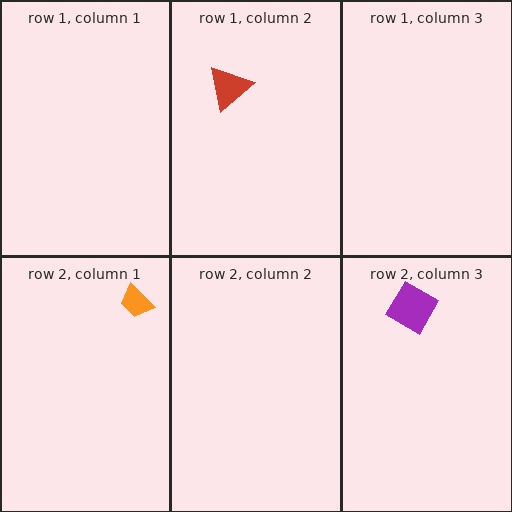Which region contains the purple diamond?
The row 2, column 3 region.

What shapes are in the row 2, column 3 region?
The purple diamond.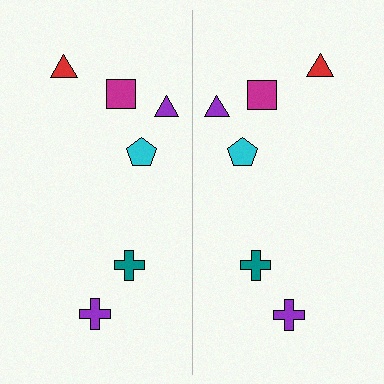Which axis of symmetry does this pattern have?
The pattern has a vertical axis of symmetry running through the center of the image.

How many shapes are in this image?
There are 12 shapes in this image.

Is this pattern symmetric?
Yes, this pattern has bilateral (reflection) symmetry.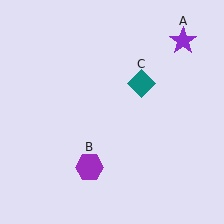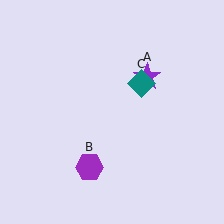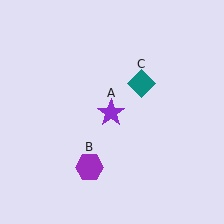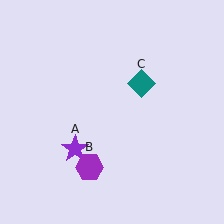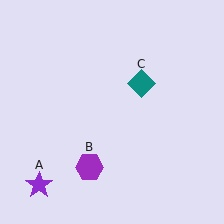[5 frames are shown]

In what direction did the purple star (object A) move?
The purple star (object A) moved down and to the left.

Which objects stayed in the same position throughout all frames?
Purple hexagon (object B) and teal diamond (object C) remained stationary.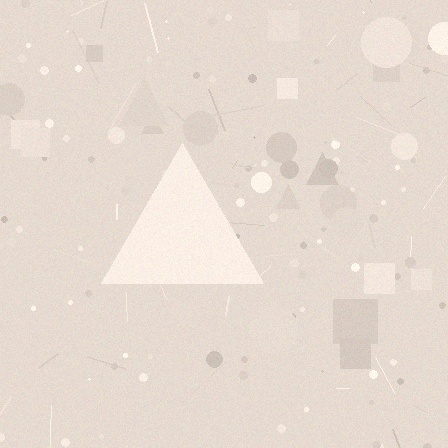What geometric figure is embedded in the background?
A triangle is embedded in the background.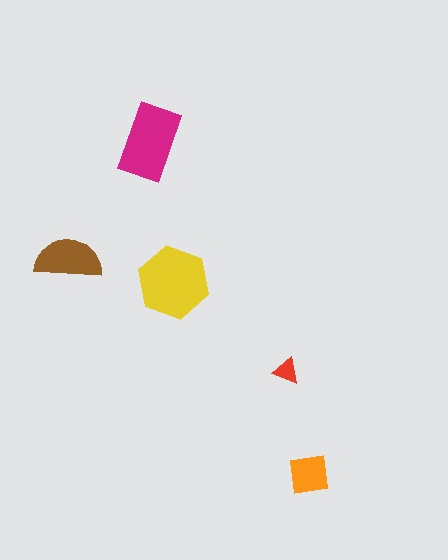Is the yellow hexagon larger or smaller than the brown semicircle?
Larger.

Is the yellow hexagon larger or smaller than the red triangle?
Larger.